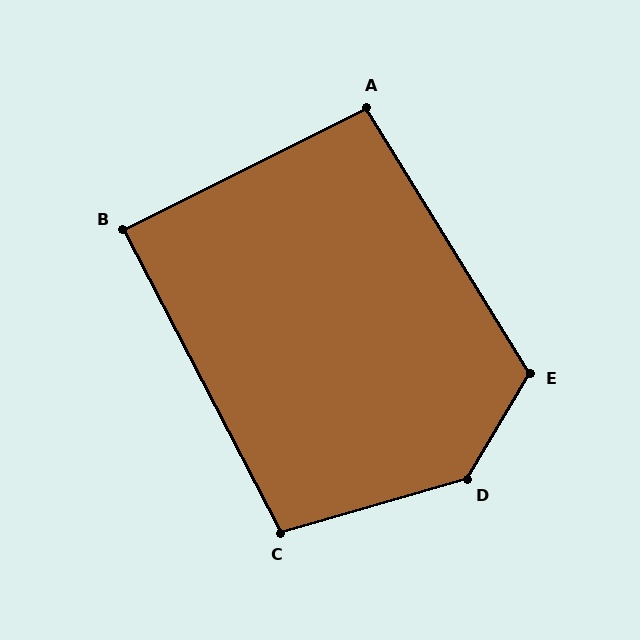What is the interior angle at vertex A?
Approximately 95 degrees (obtuse).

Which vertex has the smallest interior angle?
B, at approximately 89 degrees.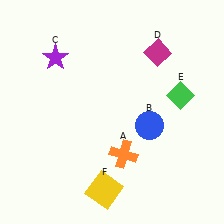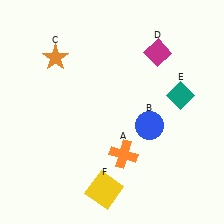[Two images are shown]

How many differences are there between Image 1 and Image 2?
There are 2 differences between the two images.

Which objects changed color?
C changed from purple to orange. E changed from green to teal.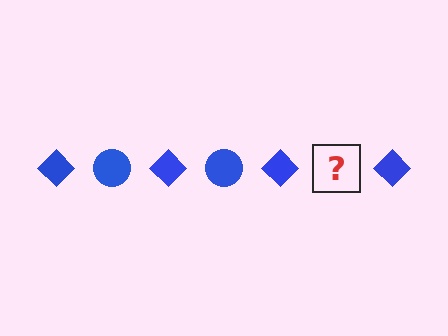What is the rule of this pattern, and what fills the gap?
The rule is that the pattern cycles through diamond, circle shapes in blue. The gap should be filled with a blue circle.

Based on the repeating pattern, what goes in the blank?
The blank should be a blue circle.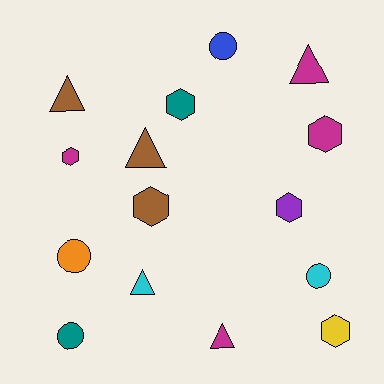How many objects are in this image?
There are 15 objects.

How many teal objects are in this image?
There are 2 teal objects.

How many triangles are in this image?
There are 5 triangles.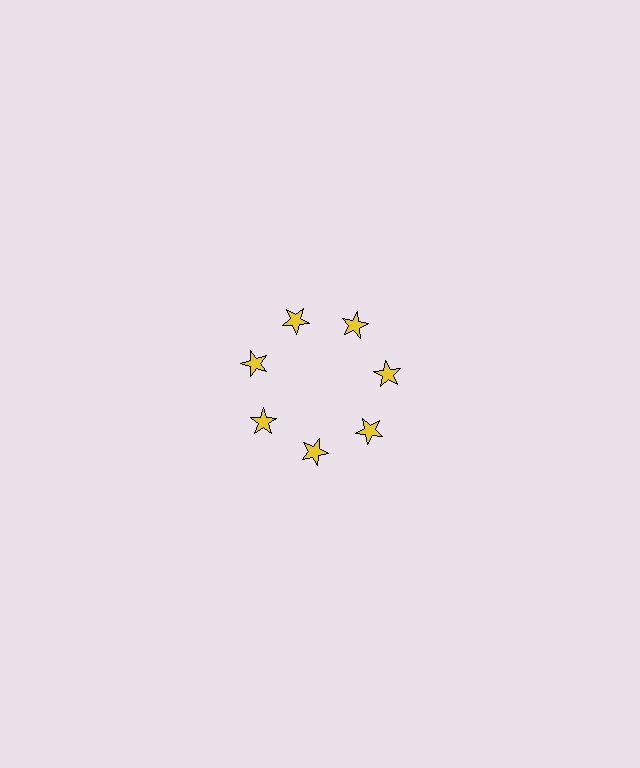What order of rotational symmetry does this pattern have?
This pattern has 7-fold rotational symmetry.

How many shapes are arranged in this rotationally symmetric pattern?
There are 7 shapes, arranged in 7 groups of 1.